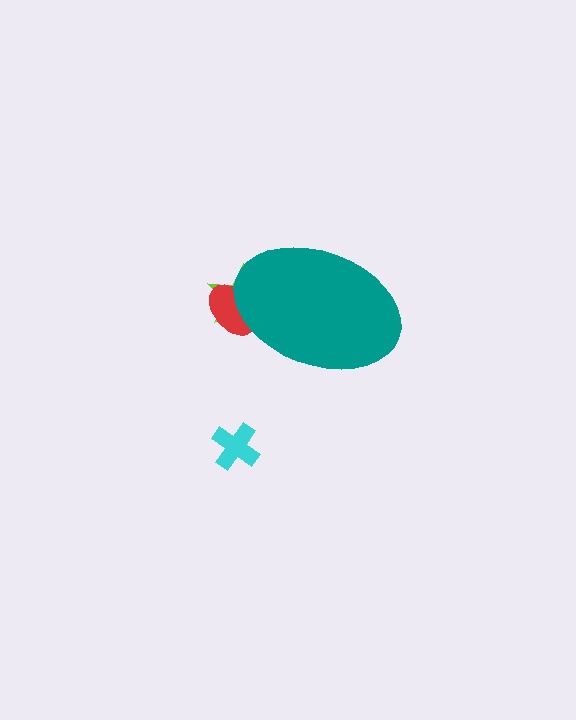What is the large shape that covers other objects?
A teal ellipse.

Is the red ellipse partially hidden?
Yes, the red ellipse is partially hidden behind the teal ellipse.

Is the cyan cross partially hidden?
No, the cyan cross is fully visible.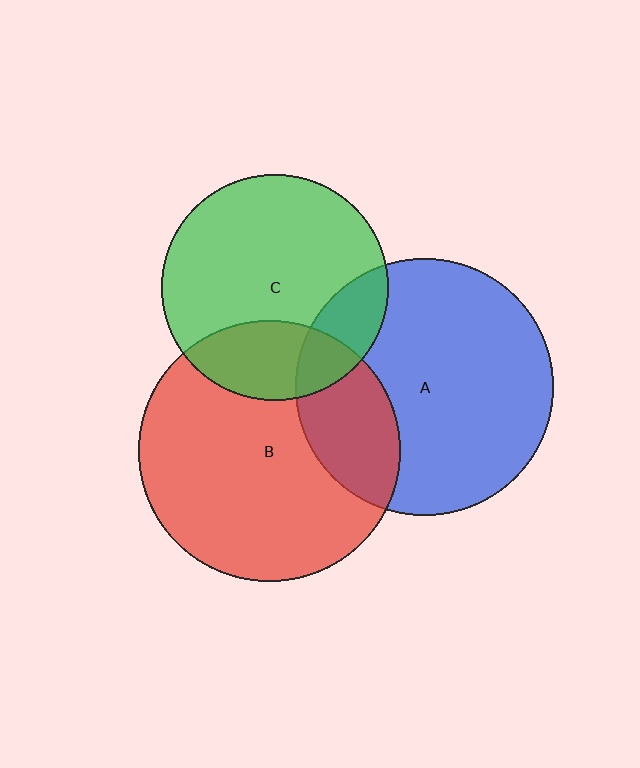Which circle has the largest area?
Circle B (red).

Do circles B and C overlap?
Yes.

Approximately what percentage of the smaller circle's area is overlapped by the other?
Approximately 25%.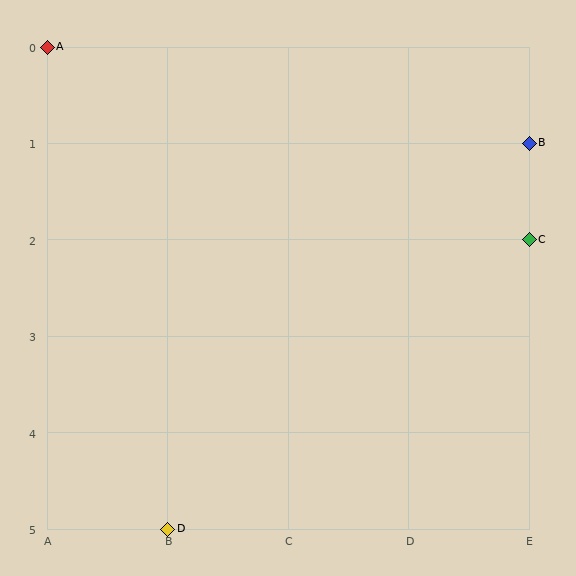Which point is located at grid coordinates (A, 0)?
Point A is at (A, 0).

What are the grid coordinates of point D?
Point D is at grid coordinates (B, 5).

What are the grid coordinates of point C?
Point C is at grid coordinates (E, 2).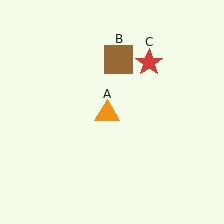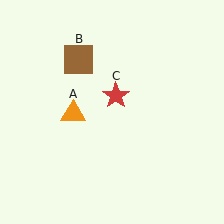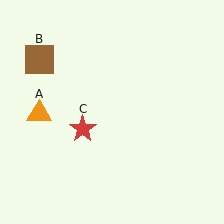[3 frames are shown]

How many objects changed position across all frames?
3 objects changed position: orange triangle (object A), brown square (object B), red star (object C).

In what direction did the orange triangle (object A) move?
The orange triangle (object A) moved left.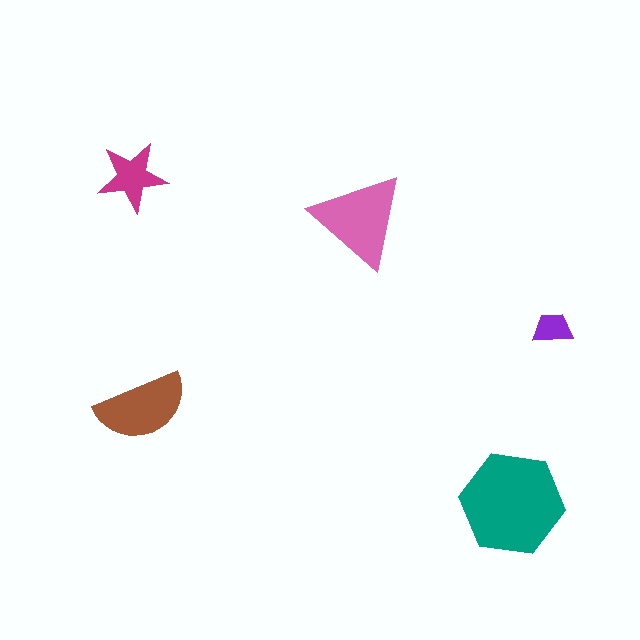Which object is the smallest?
The purple trapezoid.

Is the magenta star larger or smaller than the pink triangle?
Smaller.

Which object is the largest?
The teal hexagon.